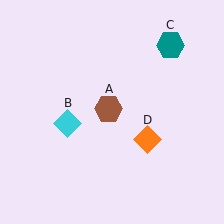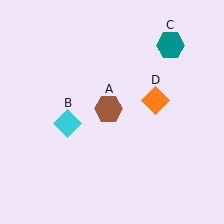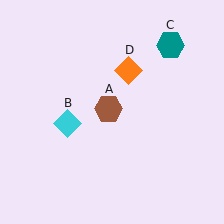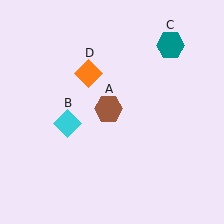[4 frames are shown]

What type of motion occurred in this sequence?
The orange diamond (object D) rotated counterclockwise around the center of the scene.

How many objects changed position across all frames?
1 object changed position: orange diamond (object D).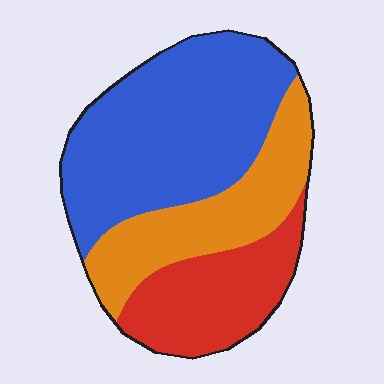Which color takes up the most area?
Blue, at roughly 50%.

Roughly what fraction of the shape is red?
Red covers 24% of the shape.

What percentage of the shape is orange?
Orange takes up between a sixth and a third of the shape.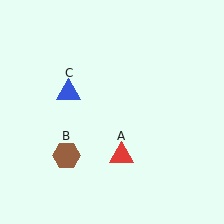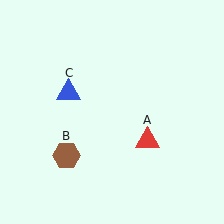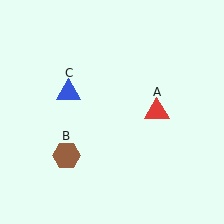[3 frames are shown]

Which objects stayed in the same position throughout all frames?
Brown hexagon (object B) and blue triangle (object C) remained stationary.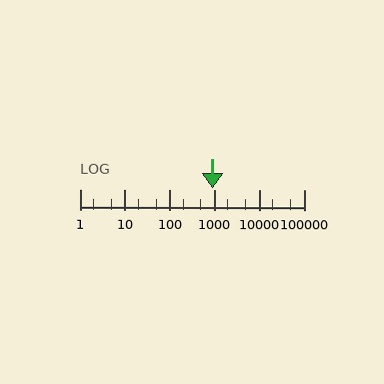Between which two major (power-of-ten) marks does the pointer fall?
The pointer is between 100 and 1000.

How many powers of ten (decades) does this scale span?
The scale spans 5 decades, from 1 to 100000.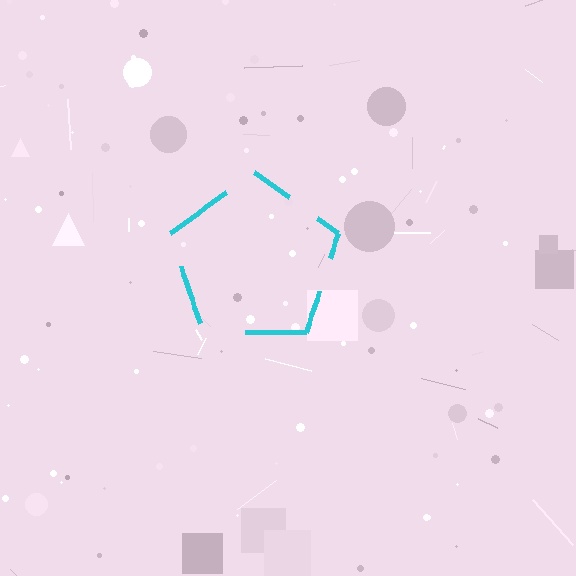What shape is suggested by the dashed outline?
The dashed outline suggests a pentagon.